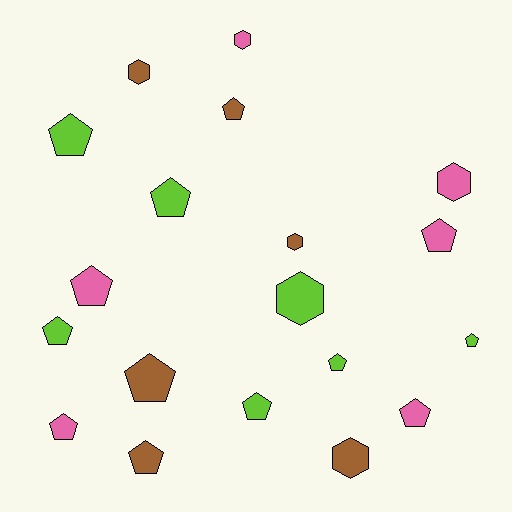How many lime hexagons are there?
There is 1 lime hexagon.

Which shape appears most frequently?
Pentagon, with 13 objects.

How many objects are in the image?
There are 19 objects.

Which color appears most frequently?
Lime, with 7 objects.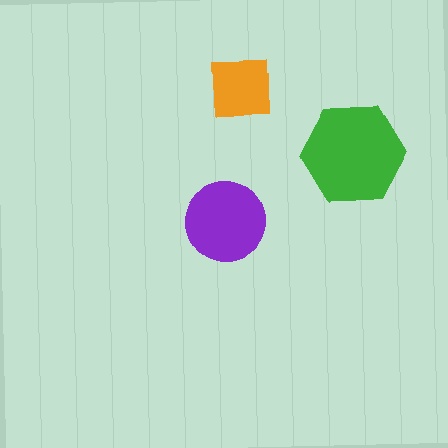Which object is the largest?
The green hexagon.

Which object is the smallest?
The orange square.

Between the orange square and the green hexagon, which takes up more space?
The green hexagon.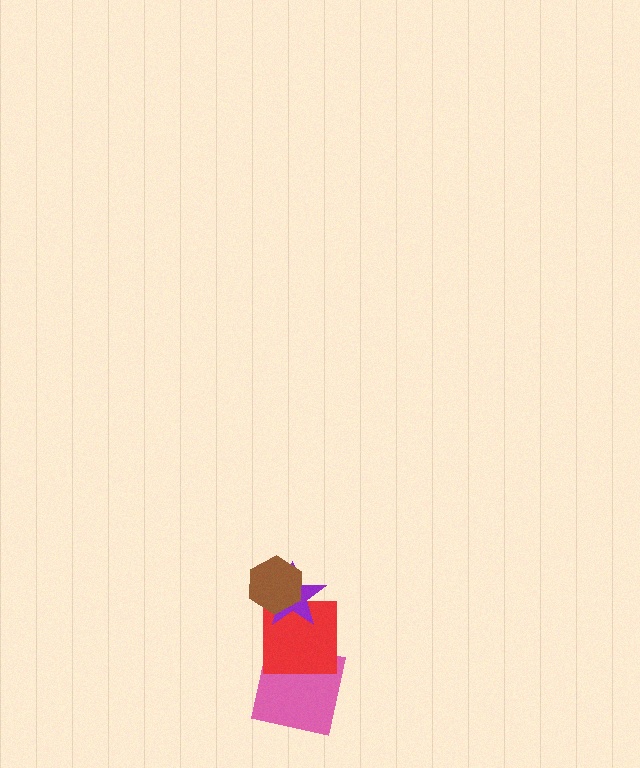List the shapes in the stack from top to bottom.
From top to bottom: the brown hexagon, the purple star, the red square, the pink square.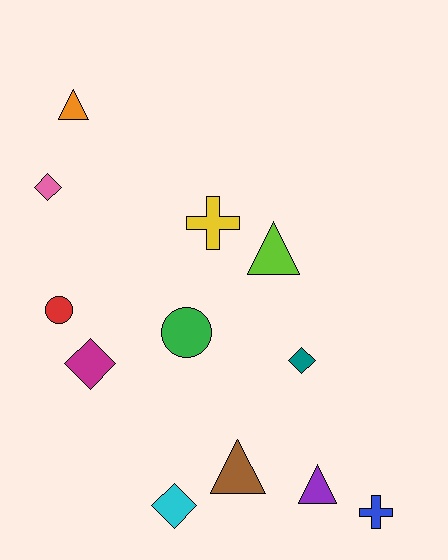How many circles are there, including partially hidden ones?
There are 2 circles.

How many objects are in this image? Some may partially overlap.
There are 12 objects.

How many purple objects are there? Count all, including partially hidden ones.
There is 1 purple object.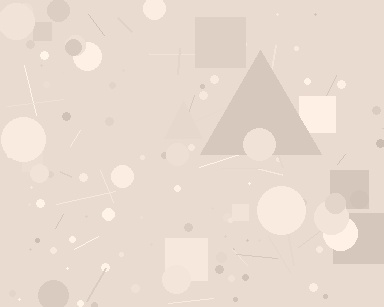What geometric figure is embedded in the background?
A triangle is embedded in the background.